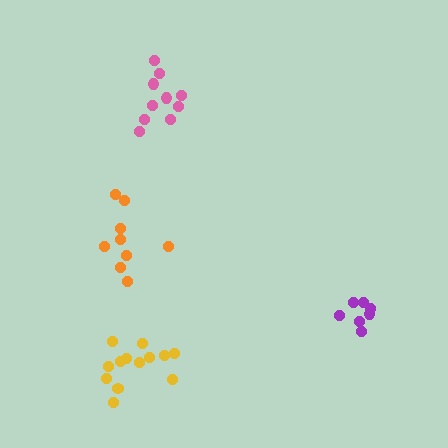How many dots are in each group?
Group 1: 9 dots, Group 2: 10 dots, Group 3: 13 dots, Group 4: 7 dots (39 total).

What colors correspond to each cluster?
The clusters are colored: orange, pink, yellow, purple.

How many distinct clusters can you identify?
There are 4 distinct clusters.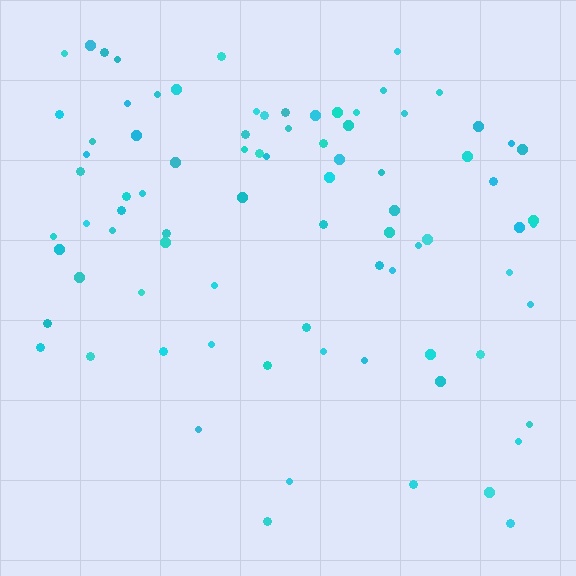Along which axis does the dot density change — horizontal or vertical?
Vertical.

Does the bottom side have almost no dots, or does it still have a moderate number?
Still a moderate number, just noticeably fewer than the top.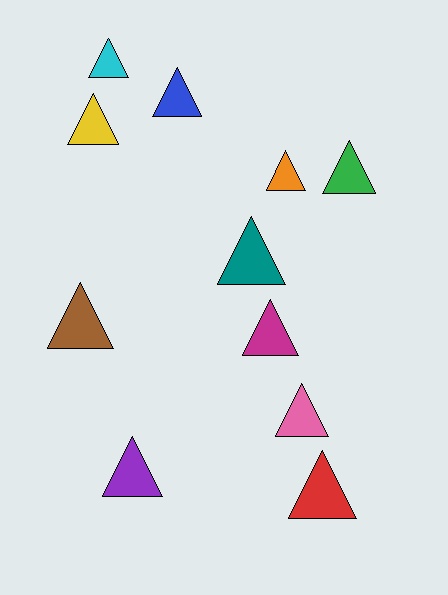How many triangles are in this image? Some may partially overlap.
There are 11 triangles.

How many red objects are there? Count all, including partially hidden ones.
There is 1 red object.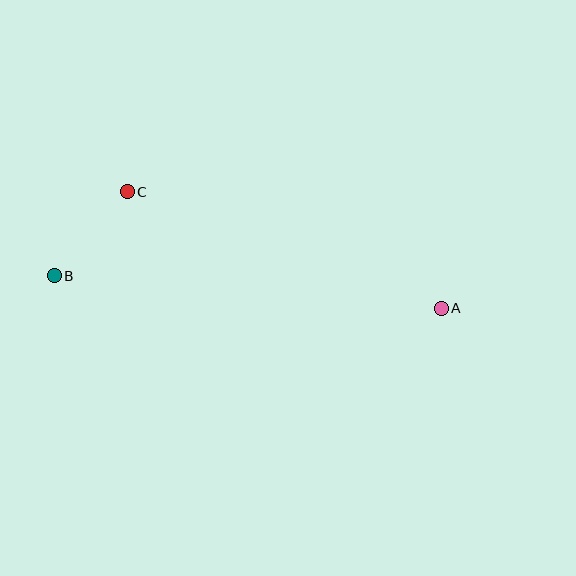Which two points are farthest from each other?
Points A and B are farthest from each other.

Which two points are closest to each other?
Points B and C are closest to each other.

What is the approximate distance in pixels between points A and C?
The distance between A and C is approximately 335 pixels.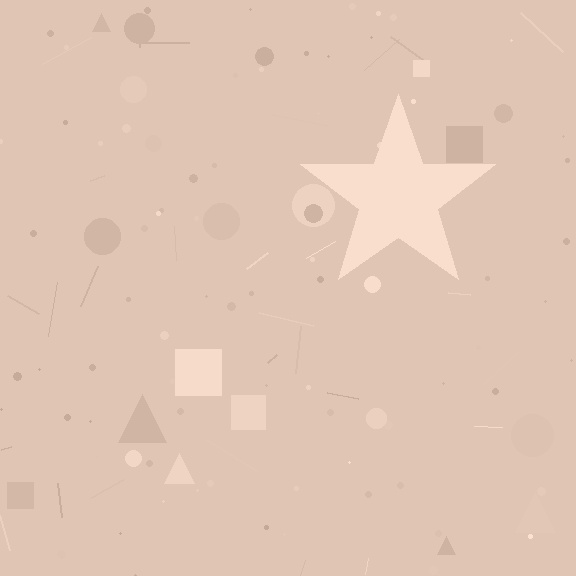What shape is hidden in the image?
A star is hidden in the image.